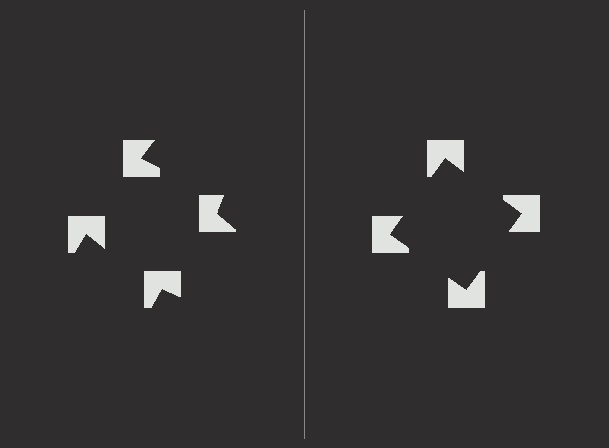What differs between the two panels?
The notched squares are positioned identically on both sides; only the wedge orientations differ. On the right they align to a square; on the left they are misaligned.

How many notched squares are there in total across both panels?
8 — 4 on each side.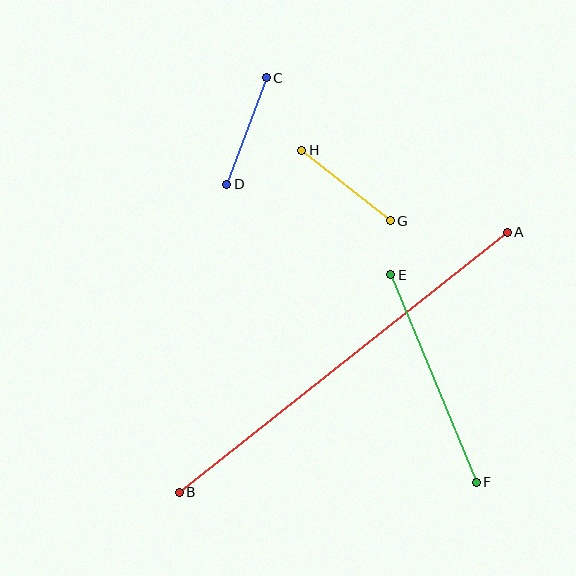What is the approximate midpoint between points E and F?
The midpoint is at approximately (434, 379) pixels.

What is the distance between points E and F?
The distance is approximately 225 pixels.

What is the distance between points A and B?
The distance is approximately 419 pixels.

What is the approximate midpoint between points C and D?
The midpoint is at approximately (246, 131) pixels.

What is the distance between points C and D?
The distance is approximately 114 pixels.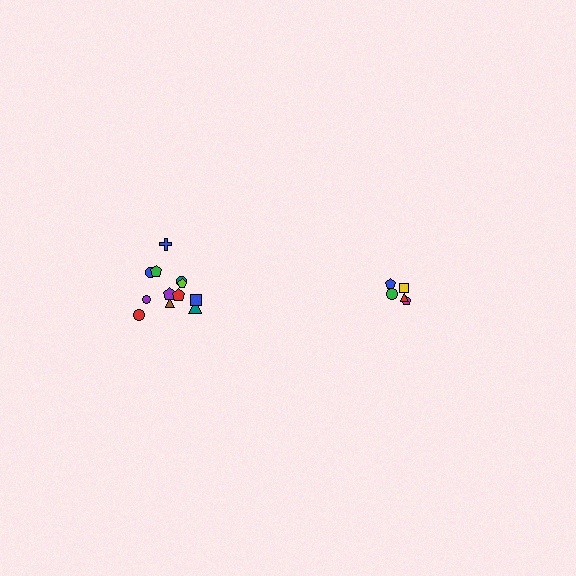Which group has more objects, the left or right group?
The left group.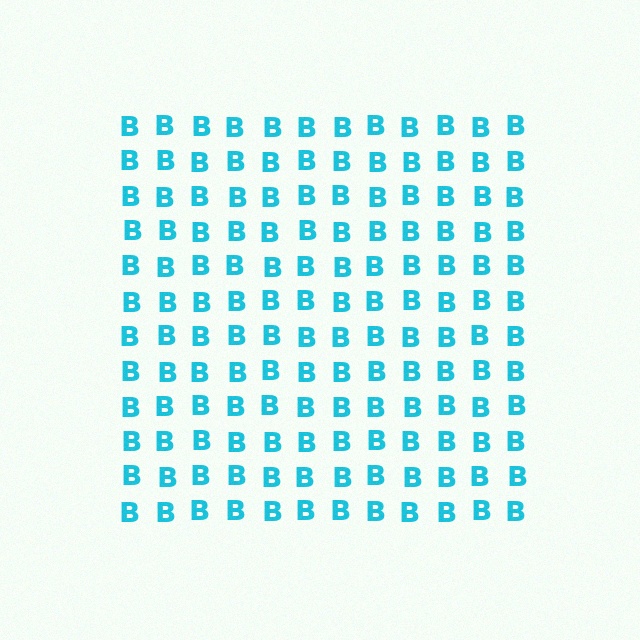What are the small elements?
The small elements are letter B's.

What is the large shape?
The large shape is a square.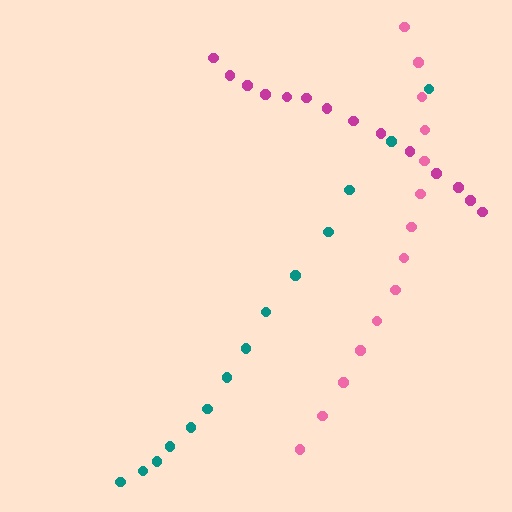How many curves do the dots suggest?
There are 3 distinct paths.